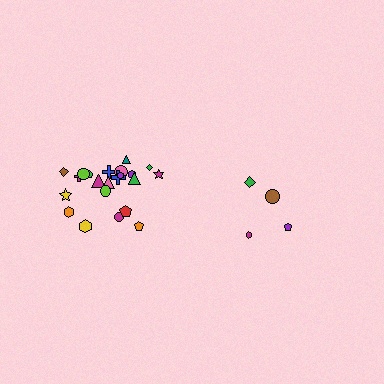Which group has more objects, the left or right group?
The left group.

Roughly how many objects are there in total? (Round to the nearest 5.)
Roughly 25 objects in total.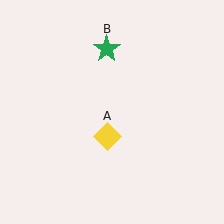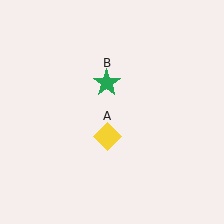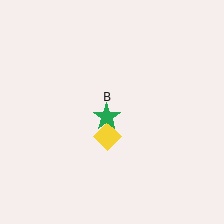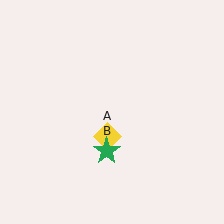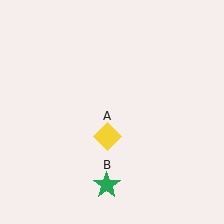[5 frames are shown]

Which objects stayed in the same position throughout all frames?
Yellow diamond (object A) remained stationary.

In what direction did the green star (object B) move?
The green star (object B) moved down.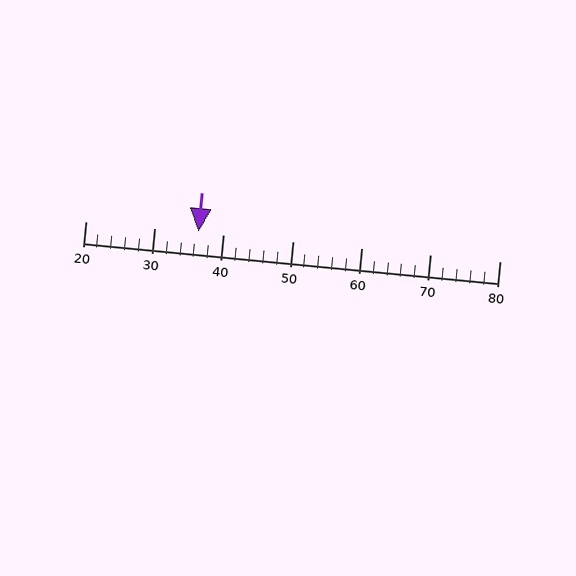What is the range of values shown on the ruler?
The ruler shows values from 20 to 80.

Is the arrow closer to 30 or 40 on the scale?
The arrow is closer to 40.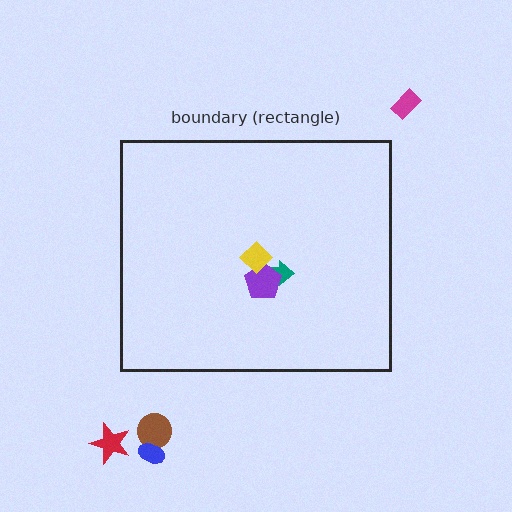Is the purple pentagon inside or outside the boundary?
Inside.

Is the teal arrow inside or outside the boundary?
Inside.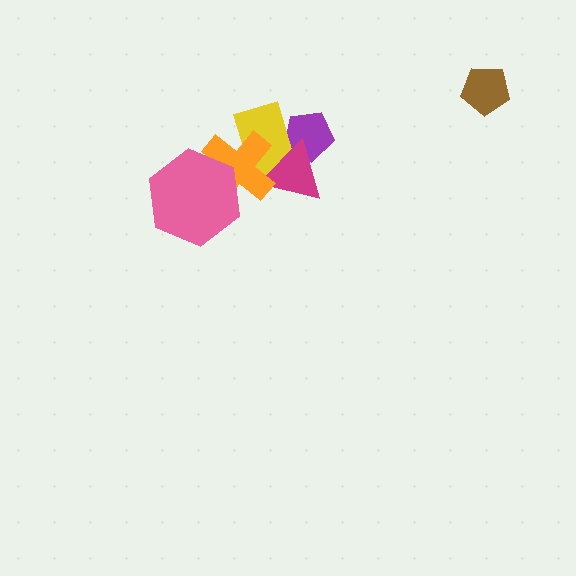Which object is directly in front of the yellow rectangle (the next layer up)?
The magenta triangle is directly in front of the yellow rectangle.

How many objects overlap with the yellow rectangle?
3 objects overlap with the yellow rectangle.